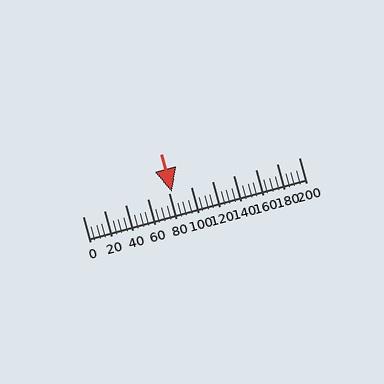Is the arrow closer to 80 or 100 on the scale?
The arrow is closer to 80.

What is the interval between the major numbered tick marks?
The major tick marks are spaced 20 units apart.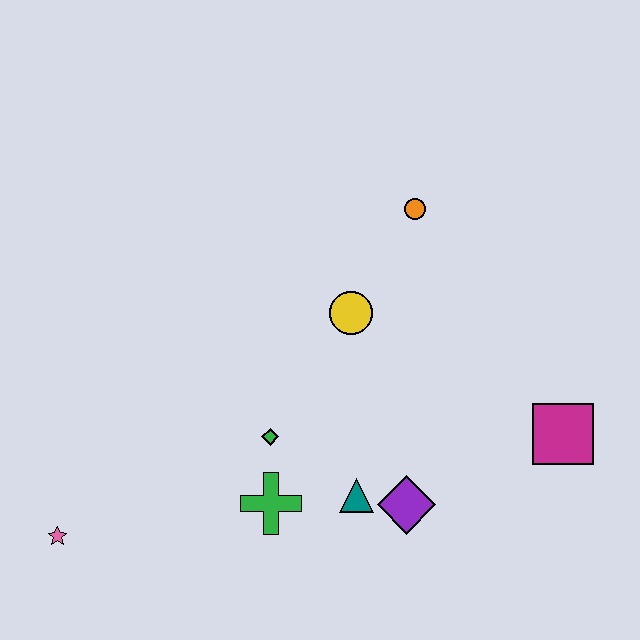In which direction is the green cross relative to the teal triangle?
The green cross is to the left of the teal triangle.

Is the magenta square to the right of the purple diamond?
Yes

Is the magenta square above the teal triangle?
Yes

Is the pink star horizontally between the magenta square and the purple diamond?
No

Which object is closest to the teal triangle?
The purple diamond is closest to the teal triangle.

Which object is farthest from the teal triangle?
The pink star is farthest from the teal triangle.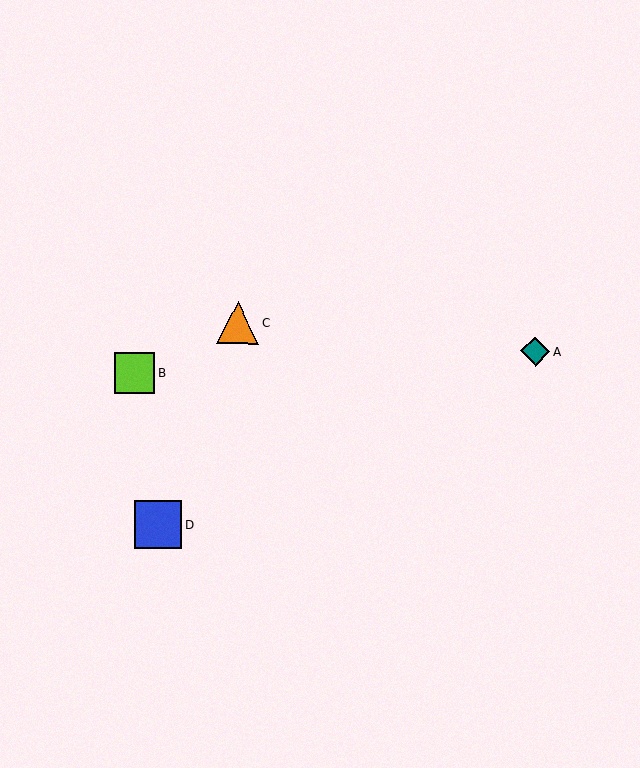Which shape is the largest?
The blue square (labeled D) is the largest.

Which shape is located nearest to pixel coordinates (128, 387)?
The lime square (labeled B) at (135, 372) is nearest to that location.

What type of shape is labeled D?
Shape D is a blue square.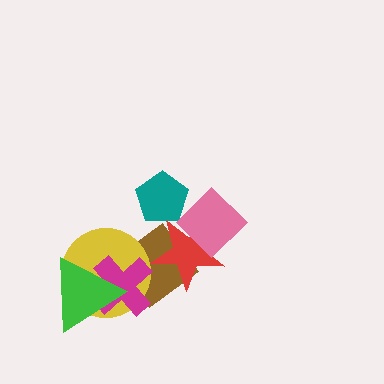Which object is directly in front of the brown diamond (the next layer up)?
The yellow circle is directly in front of the brown diamond.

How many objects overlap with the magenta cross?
3 objects overlap with the magenta cross.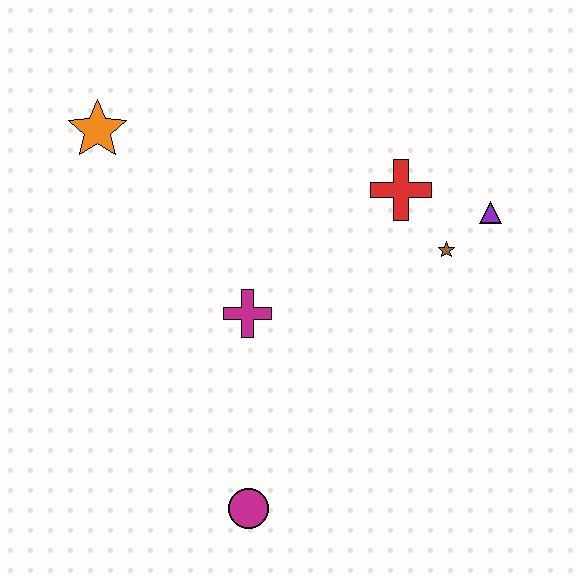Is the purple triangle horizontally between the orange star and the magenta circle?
No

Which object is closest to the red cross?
The brown star is closest to the red cross.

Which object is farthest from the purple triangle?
The orange star is farthest from the purple triangle.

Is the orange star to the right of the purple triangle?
No